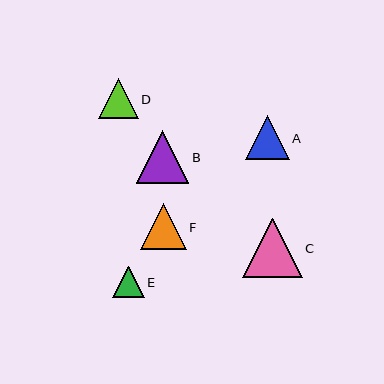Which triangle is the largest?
Triangle C is the largest with a size of approximately 59 pixels.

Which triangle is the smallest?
Triangle E is the smallest with a size of approximately 32 pixels.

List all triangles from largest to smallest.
From largest to smallest: C, B, F, A, D, E.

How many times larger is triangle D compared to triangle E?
Triangle D is approximately 1.3 times the size of triangle E.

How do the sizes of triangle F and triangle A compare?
Triangle F and triangle A are approximately the same size.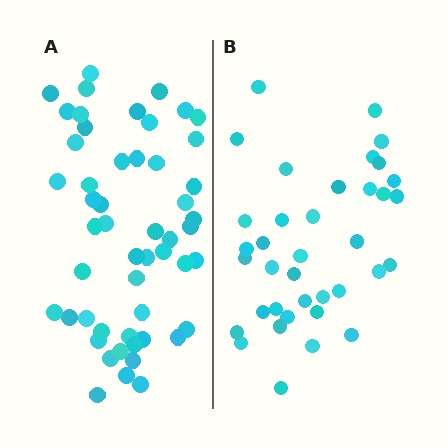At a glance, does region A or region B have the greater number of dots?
Region A (the left region) has more dots.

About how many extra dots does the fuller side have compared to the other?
Region A has approximately 15 more dots than region B.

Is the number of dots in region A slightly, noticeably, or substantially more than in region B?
Region A has noticeably more, but not dramatically so. The ratio is roughly 1.4 to 1.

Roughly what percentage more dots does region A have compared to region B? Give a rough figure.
About 40% more.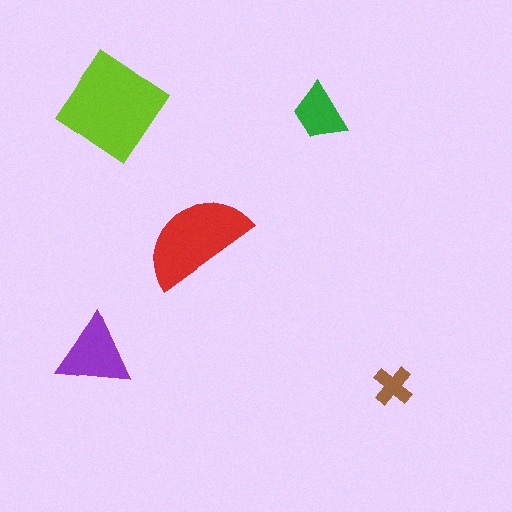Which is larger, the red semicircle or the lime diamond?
The lime diamond.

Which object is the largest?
The lime diamond.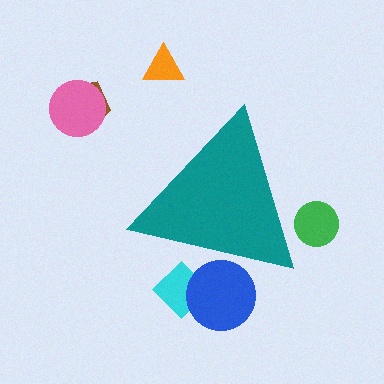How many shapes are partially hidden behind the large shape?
3 shapes are partially hidden.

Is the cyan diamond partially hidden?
Yes, the cyan diamond is partially hidden behind the teal triangle.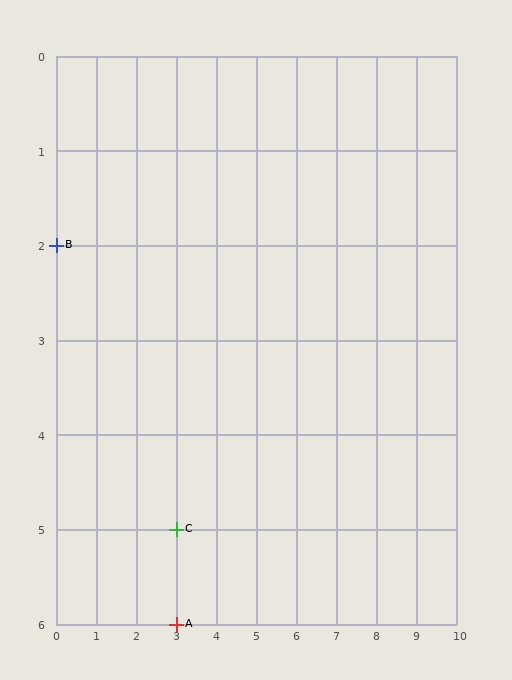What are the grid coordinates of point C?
Point C is at grid coordinates (3, 5).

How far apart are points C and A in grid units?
Points C and A are 1 row apart.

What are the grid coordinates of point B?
Point B is at grid coordinates (0, 2).